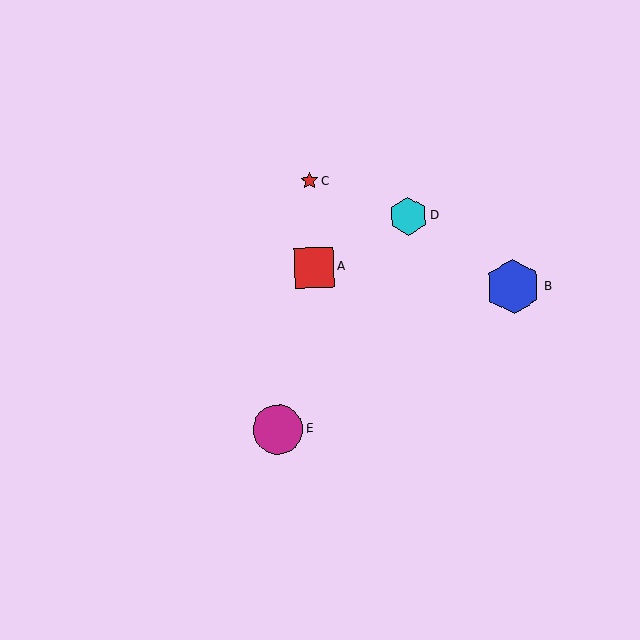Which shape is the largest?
The blue hexagon (labeled B) is the largest.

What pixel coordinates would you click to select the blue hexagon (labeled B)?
Click at (513, 287) to select the blue hexagon B.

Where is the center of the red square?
The center of the red square is at (314, 268).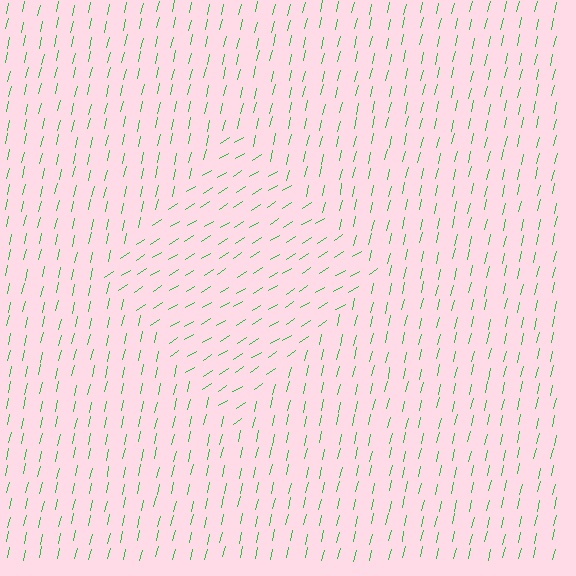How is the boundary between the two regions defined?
The boundary is defined purely by a change in line orientation (approximately 45 degrees difference). All lines are the same color and thickness.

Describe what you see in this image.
The image is filled with small green line segments. A diamond region in the image has lines oriented differently from the surrounding lines, creating a visible texture boundary.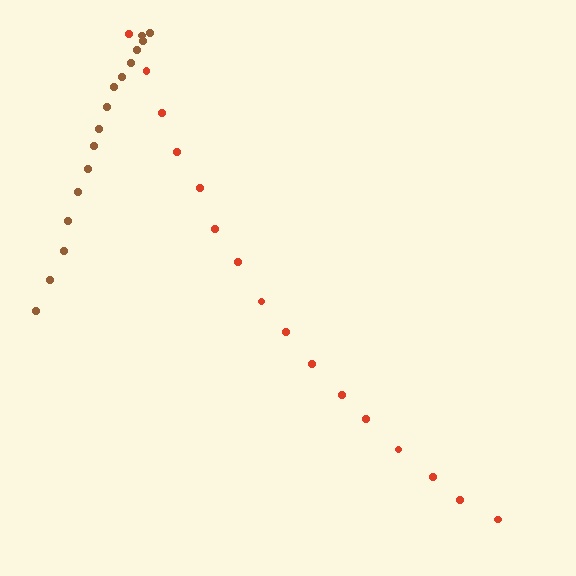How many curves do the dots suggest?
There are 2 distinct paths.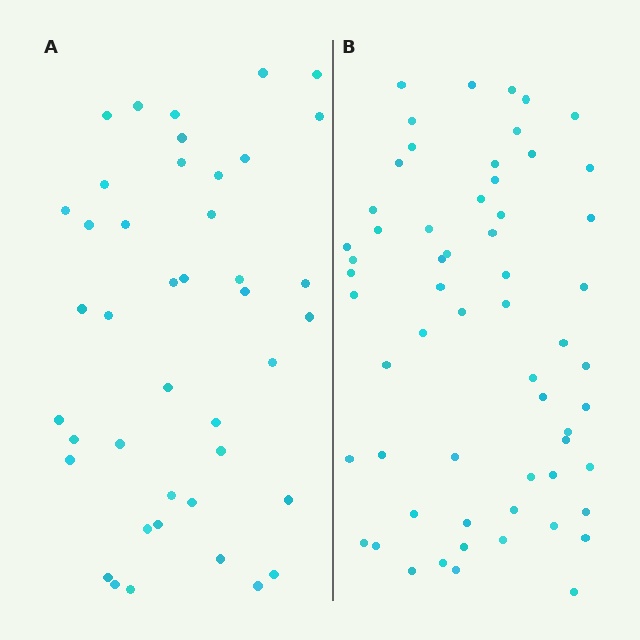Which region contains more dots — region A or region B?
Region B (the right region) has more dots.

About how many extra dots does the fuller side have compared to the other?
Region B has approximately 20 more dots than region A.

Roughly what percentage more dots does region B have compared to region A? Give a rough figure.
About 45% more.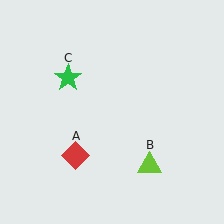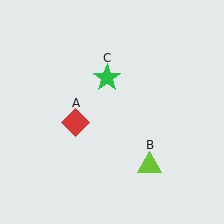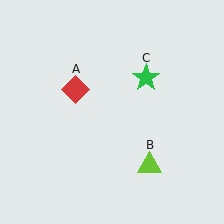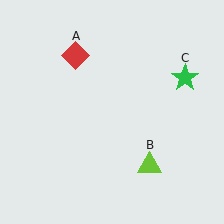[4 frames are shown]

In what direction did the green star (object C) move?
The green star (object C) moved right.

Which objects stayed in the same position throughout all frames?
Lime triangle (object B) remained stationary.